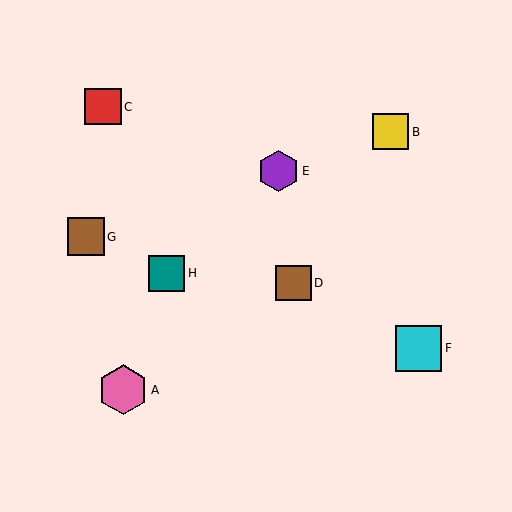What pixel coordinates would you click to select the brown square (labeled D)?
Click at (293, 283) to select the brown square D.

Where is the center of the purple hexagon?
The center of the purple hexagon is at (278, 171).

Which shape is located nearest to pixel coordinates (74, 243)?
The brown square (labeled G) at (86, 237) is nearest to that location.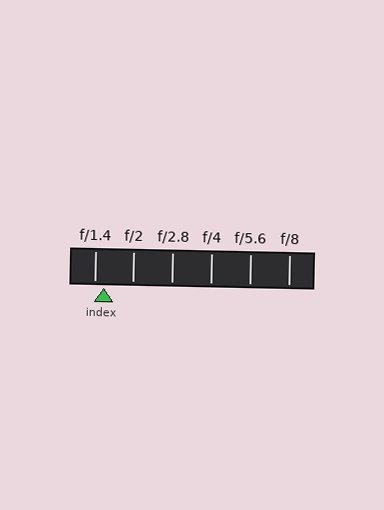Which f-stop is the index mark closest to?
The index mark is closest to f/1.4.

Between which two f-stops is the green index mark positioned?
The index mark is between f/1.4 and f/2.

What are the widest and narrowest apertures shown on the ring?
The widest aperture shown is f/1.4 and the narrowest is f/8.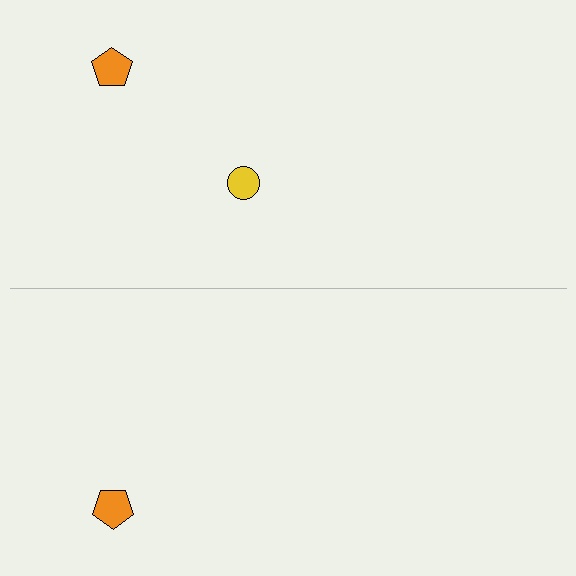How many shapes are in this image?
There are 3 shapes in this image.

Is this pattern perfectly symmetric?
No, the pattern is not perfectly symmetric. A yellow circle is missing from the bottom side.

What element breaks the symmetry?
A yellow circle is missing from the bottom side.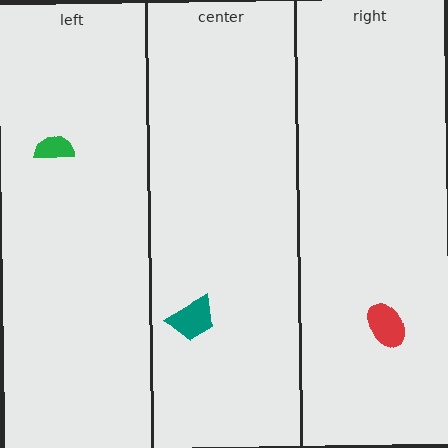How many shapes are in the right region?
1.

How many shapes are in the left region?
1.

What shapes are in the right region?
The red ellipse.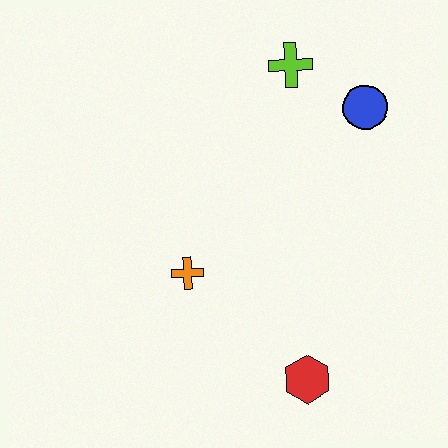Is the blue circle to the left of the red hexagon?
No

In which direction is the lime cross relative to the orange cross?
The lime cross is above the orange cross.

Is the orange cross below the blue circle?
Yes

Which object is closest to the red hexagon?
The orange cross is closest to the red hexagon.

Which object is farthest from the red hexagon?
The lime cross is farthest from the red hexagon.